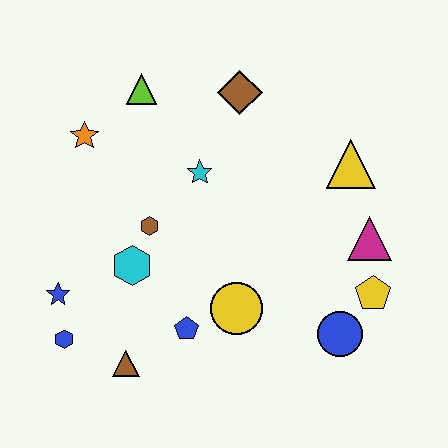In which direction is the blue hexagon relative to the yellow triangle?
The blue hexagon is to the left of the yellow triangle.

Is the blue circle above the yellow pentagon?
No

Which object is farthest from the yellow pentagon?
The orange star is farthest from the yellow pentagon.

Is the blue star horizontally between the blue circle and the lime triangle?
No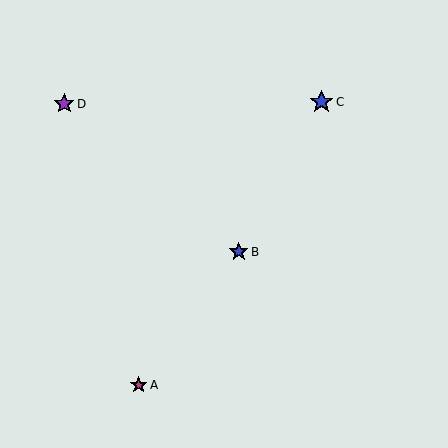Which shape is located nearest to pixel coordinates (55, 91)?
The purple star (labeled D) at (64, 104) is nearest to that location.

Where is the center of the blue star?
The center of the blue star is at (322, 102).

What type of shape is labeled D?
Shape D is a purple star.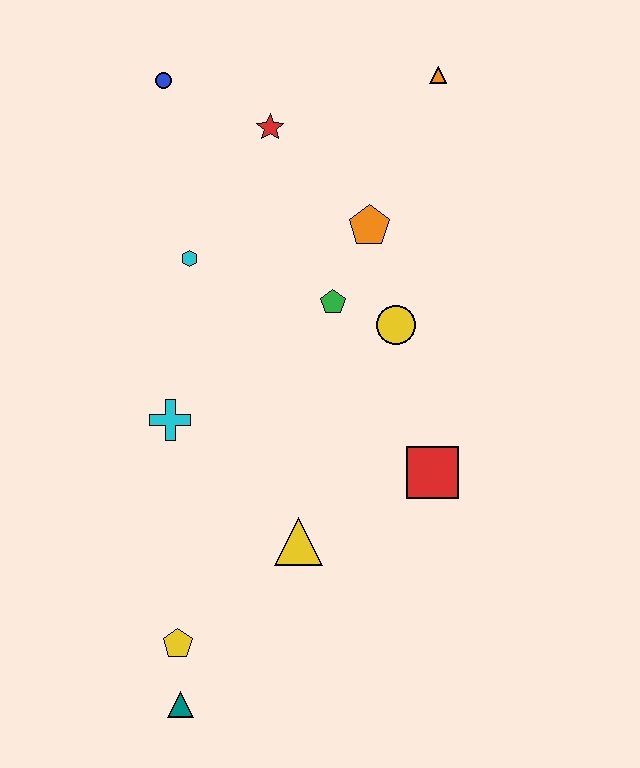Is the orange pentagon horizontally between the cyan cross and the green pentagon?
No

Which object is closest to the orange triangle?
The orange pentagon is closest to the orange triangle.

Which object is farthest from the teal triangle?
The orange triangle is farthest from the teal triangle.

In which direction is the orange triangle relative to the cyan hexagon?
The orange triangle is to the right of the cyan hexagon.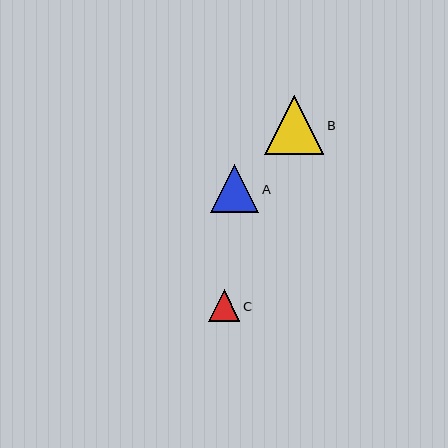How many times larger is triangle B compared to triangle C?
Triangle B is approximately 1.9 times the size of triangle C.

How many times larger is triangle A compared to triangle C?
Triangle A is approximately 1.5 times the size of triangle C.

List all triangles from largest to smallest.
From largest to smallest: B, A, C.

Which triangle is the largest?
Triangle B is the largest with a size of approximately 59 pixels.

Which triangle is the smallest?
Triangle C is the smallest with a size of approximately 31 pixels.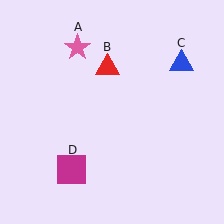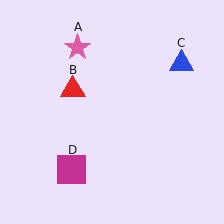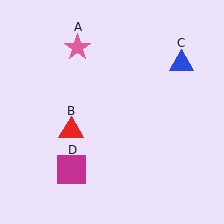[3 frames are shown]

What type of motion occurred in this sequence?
The red triangle (object B) rotated counterclockwise around the center of the scene.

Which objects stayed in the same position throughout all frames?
Pink star (object A) and blue triangle (object C) and magenta square (object D) remained stationary.